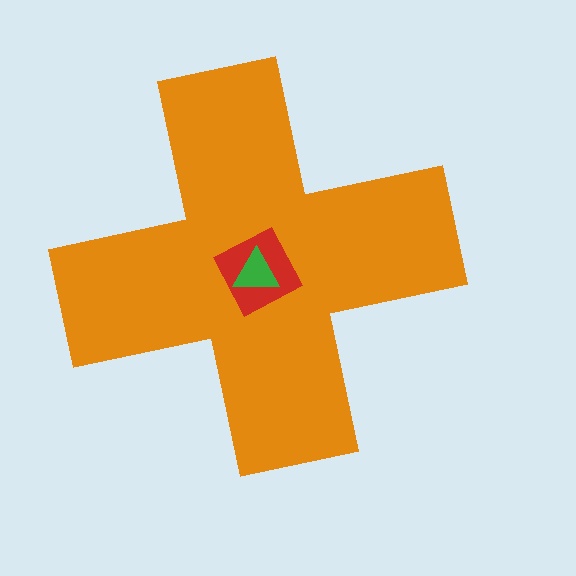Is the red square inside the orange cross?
Yes.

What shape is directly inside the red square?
The green triangle.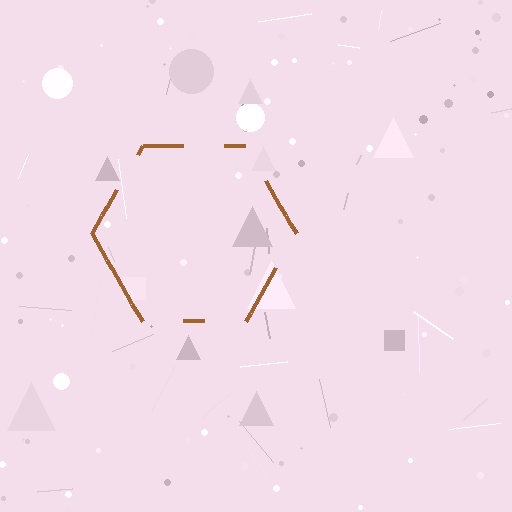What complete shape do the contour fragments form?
The contour fragments form a hexagon.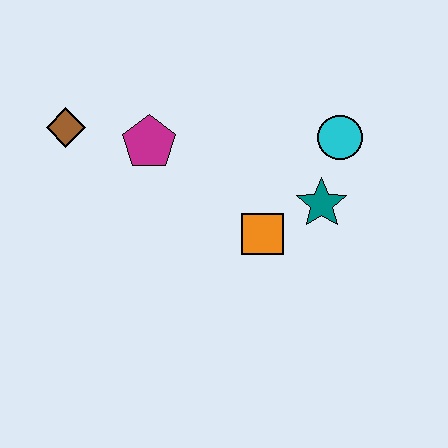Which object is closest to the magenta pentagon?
The brown diamond is closest to the magenta pentagon.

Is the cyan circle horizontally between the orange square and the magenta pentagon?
No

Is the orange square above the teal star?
No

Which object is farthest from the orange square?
The brown diamond is farthest from the orange square.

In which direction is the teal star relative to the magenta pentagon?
The teal star is to the right of the magenta pentagon.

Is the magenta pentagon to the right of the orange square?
No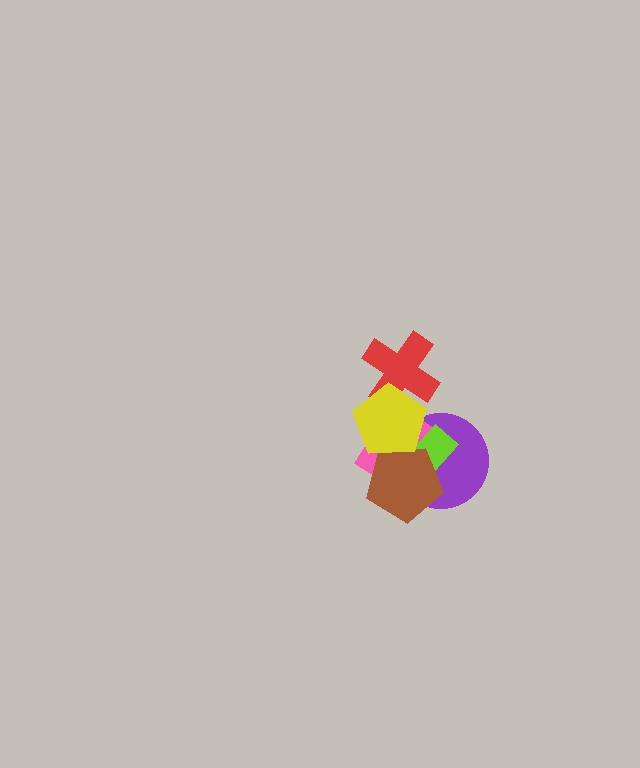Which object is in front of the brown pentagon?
The yellow pentagon is in front of the brown pentagon.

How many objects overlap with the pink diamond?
4 objects overlap with the pink diamond.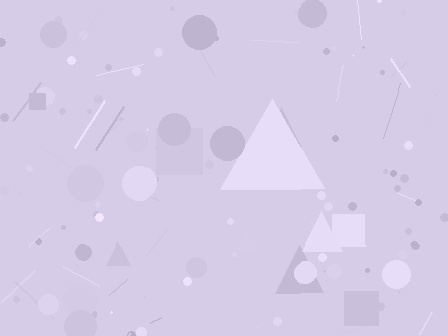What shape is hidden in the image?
A triangle is hidden in the image.